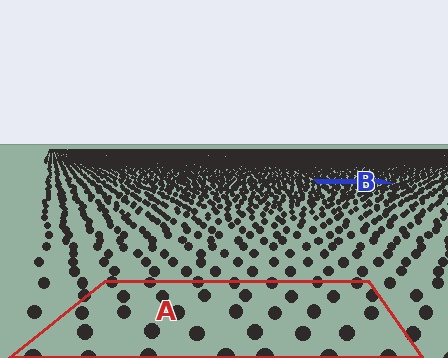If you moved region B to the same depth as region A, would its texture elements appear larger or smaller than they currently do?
They would appear larger. At a closer depth, the same texture elements are projected at a bigger on-screen size.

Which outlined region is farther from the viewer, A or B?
Region B is farther from the viewer — the texture elements inside it appear smaller and more densely packed.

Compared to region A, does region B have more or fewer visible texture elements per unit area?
Region B has more texture elements per unit area — they are packed more densely because it is farther away.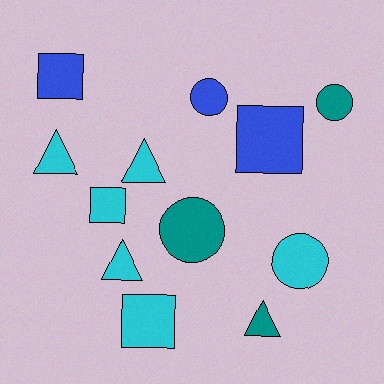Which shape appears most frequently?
Circle, with 4 objects.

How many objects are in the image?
There are 12 objects.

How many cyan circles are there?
There is 1 cyan circle.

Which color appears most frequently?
Cyan, with 6 objects.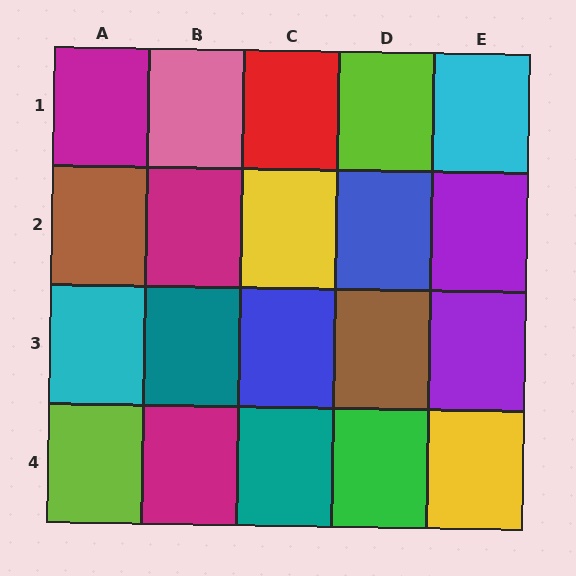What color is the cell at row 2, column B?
Magenta.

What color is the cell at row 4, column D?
Green.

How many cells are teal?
2 cells are teal.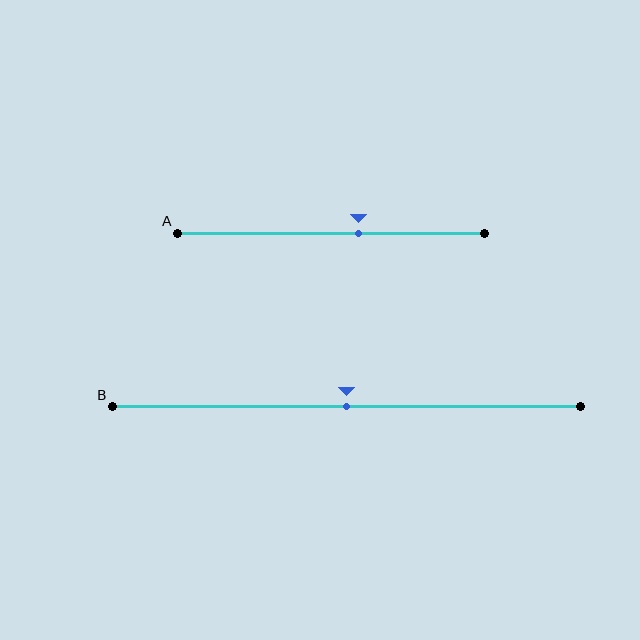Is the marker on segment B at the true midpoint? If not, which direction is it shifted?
Yes, the marker on segment B is at the true midpoint.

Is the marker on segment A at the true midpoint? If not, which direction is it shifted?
No, the marker on segment A is shifted to the right by about 9% of the segment length.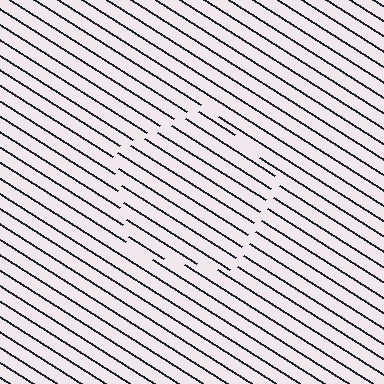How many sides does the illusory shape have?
5 sides — the line-ends trace a pentagon.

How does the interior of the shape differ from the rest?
The interior of the shape contains the same grating, shifted by half a period — the contour is defined by the phase discontinuity where line-ends from the inner and outer gratings abut.